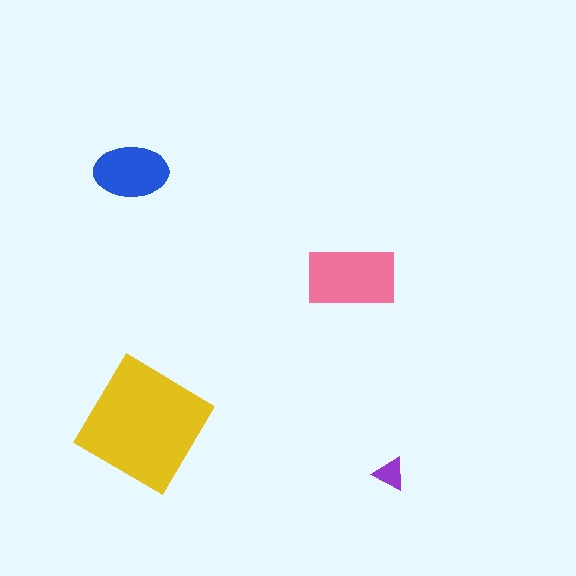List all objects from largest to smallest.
The yellow diamond, the pink rectangle, the blue ellipse, the purple triangle.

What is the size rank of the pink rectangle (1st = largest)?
2nd.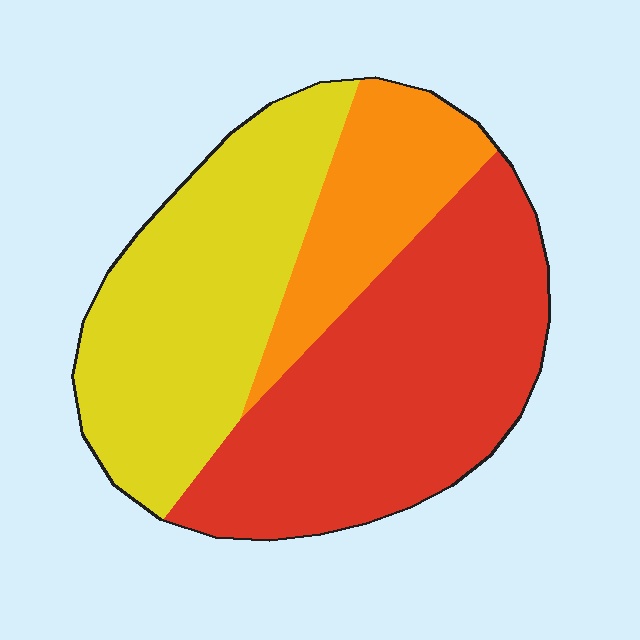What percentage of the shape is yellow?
Yellow takes up about three eighths (3/8) of the shape.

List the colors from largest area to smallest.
From largest to smallest: red, yellow, orange.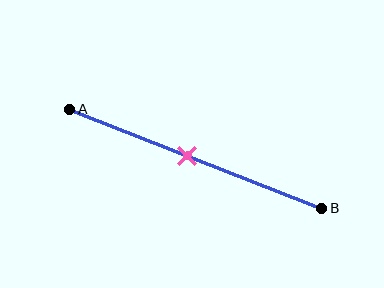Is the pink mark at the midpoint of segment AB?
No, the mark is at about 45% from A, not at the 50% midpoint.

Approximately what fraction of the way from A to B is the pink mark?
The pink mark is approximately 45% of the way from A to B.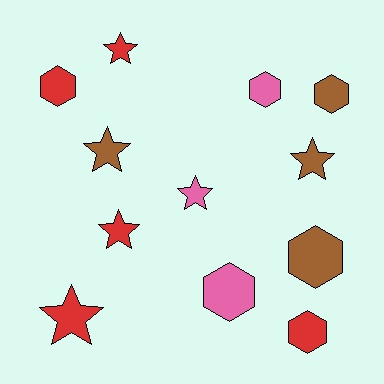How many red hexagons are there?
There are 2 red hexagons.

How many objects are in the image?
There are 12 objects.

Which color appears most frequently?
Red, with 5 objects.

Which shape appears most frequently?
Hexagon, with 6 objects.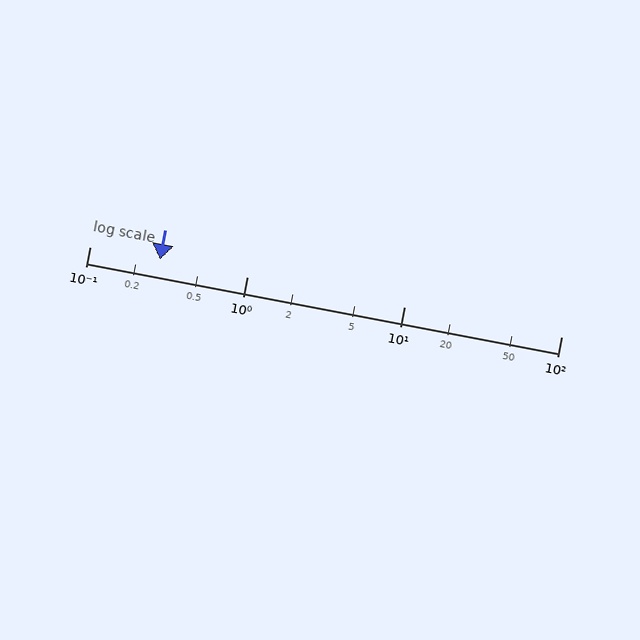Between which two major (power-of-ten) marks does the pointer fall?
The pointer is between 0.1 and 1.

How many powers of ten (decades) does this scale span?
The scale spans 3 decades, from 0.1 to 100.